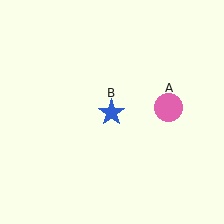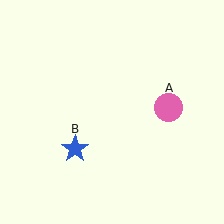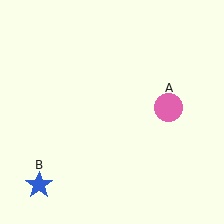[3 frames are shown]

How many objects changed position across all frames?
1 object changed position: blue star (object B).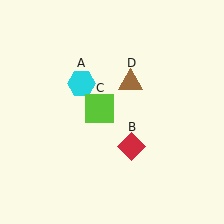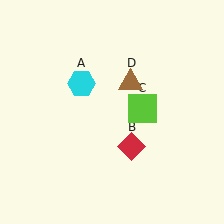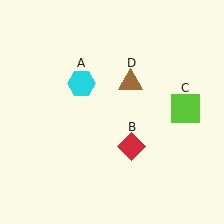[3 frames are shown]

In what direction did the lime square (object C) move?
The lime square (object C) moved right.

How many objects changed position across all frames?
1 object changed position: lime square (object C).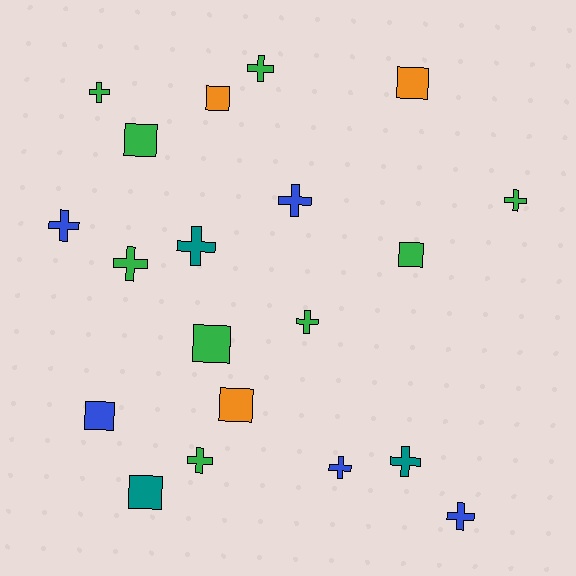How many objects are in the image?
There are 20 objects.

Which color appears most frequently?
Green, with 9 objects.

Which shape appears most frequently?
Cross, with 12 objects.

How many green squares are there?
There are 3 green squares.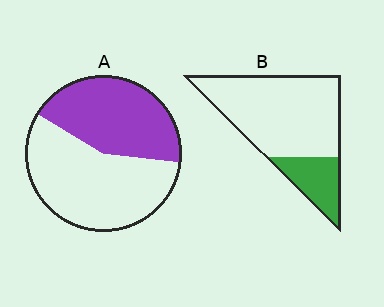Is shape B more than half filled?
No.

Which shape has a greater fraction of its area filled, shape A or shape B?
Shape A.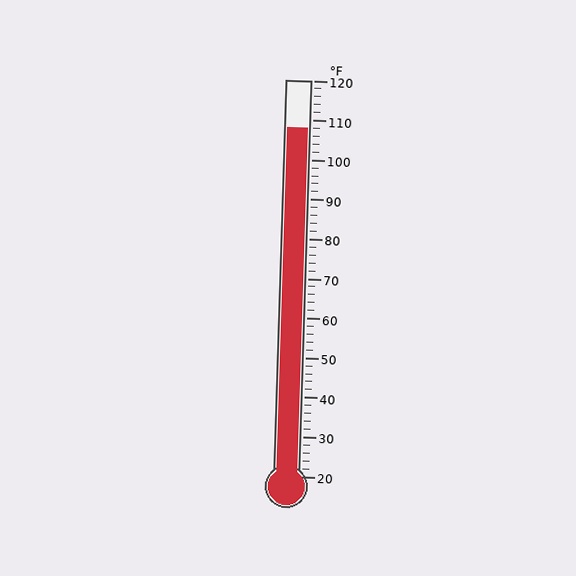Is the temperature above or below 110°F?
The temperature is below 110°F.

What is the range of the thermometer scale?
The thermometer scale ranges from 20°F to 120°F.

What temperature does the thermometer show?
The thermometer shows approximately 108°F.